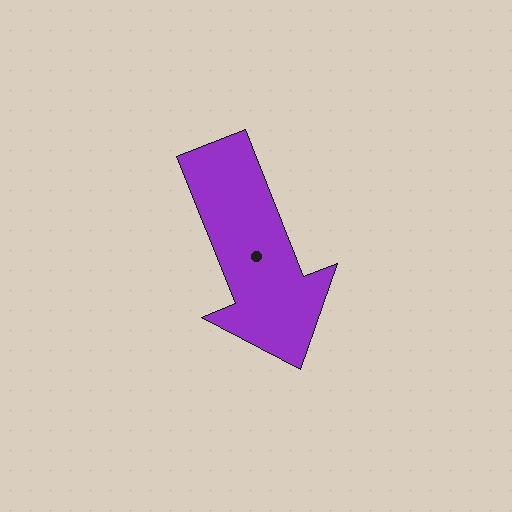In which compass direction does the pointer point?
South.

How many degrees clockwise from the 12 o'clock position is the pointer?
Approximately 158 degrees.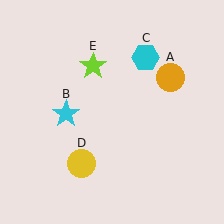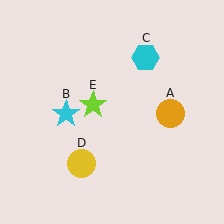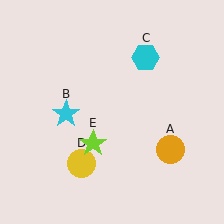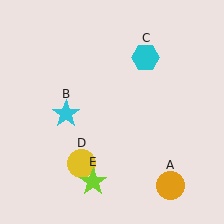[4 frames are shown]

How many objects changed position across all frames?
2 objects changed position: orange circle (object A), lime star (object E).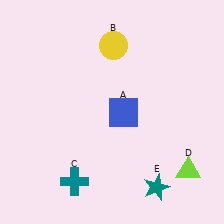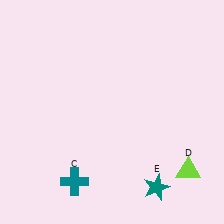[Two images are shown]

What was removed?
The blue square (A), the yellow circle (B) were removed in Image 2.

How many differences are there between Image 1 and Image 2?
There are 2 differences between the two images.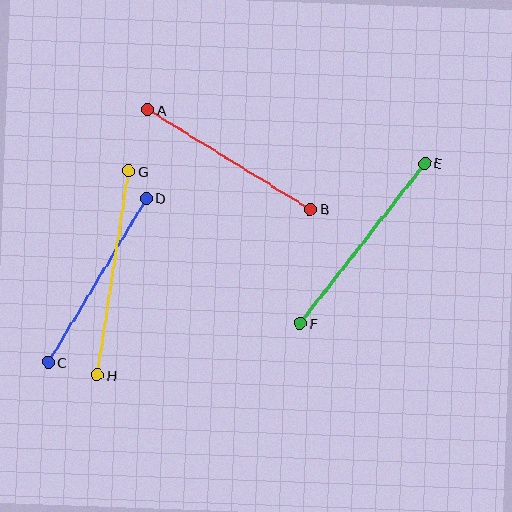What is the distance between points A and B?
The distance is approximately 190 pixels.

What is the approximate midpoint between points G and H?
The midpoint is at approximately (113, 273) pixels.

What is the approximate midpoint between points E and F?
The midpoint is at approximately (362, 243) pixels.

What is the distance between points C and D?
The distance is approximately 191 pixels.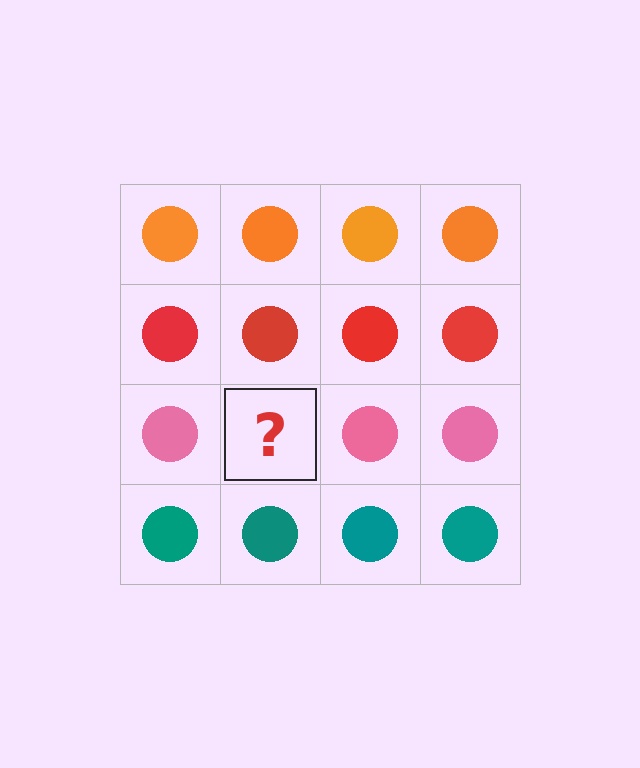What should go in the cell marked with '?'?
The missing cell should contain a pink circle.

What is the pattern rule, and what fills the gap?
The rule is that each row has a consistent color. The gap should be filled with a pink circle.